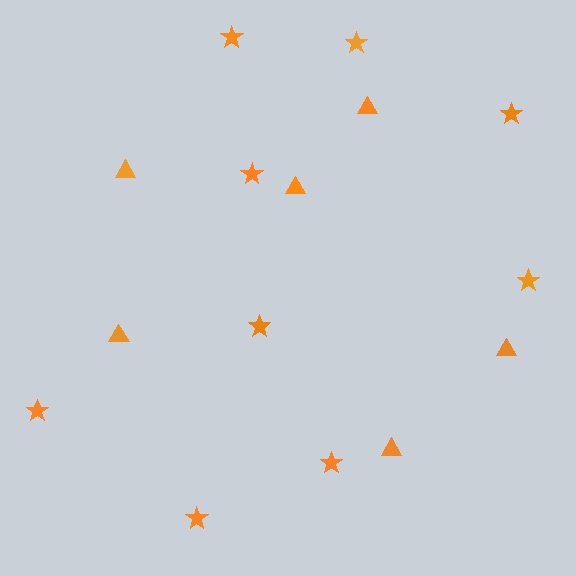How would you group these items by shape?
There are 2 groups: one group of triangles (6) and one group of stars (9).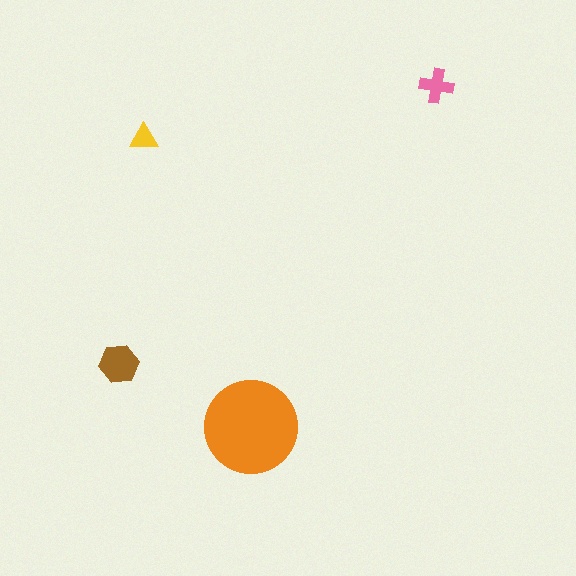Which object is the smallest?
The yellow triangle.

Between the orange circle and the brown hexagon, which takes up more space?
The orange circle.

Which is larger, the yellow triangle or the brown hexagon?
The brown hexagon.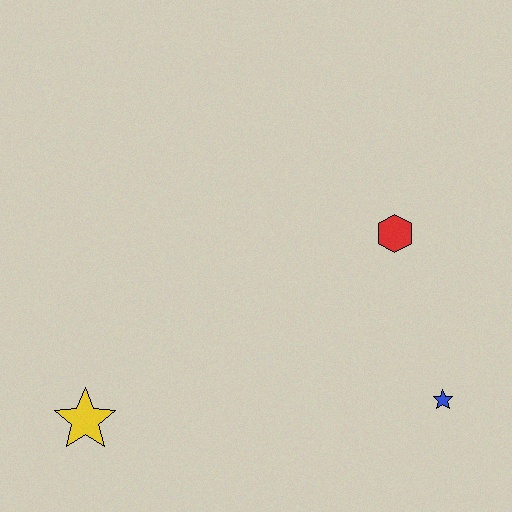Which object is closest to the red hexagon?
The blue star is closest to the red hexagon.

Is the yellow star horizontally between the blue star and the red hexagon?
No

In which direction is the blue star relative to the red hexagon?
The blue star is below the red hexagon.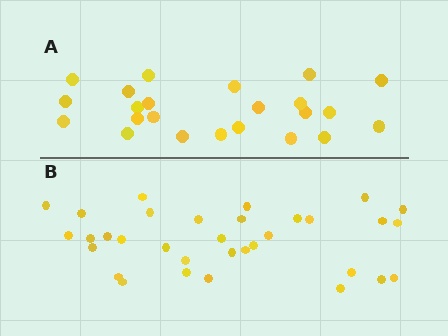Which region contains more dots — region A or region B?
Region B (the bottom region) has more dots.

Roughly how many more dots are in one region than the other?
Region B has roughly 10 or so more dots than region A.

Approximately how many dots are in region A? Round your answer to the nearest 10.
About 20 dots. (The exact count is 23, which rounds to 20.)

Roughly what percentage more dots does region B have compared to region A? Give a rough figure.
About 45% more.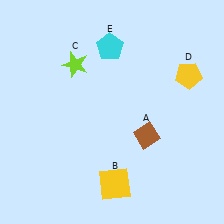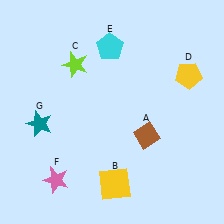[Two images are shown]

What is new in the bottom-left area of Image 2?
A pink star (F) was added in the bottom-left area of Image 2.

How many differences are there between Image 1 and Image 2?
There are 2 differences between the two images.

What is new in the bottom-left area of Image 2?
A teal star (G) was added in the bottom-left area of Image 2.